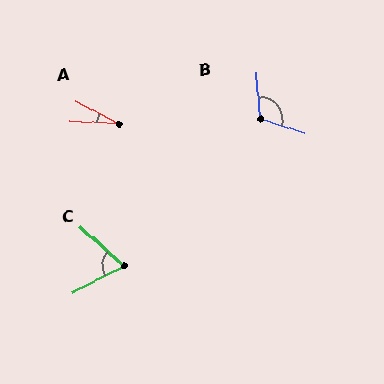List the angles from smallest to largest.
A (24°), C (69°), B (113°).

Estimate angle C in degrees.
Approximately 69 degrees.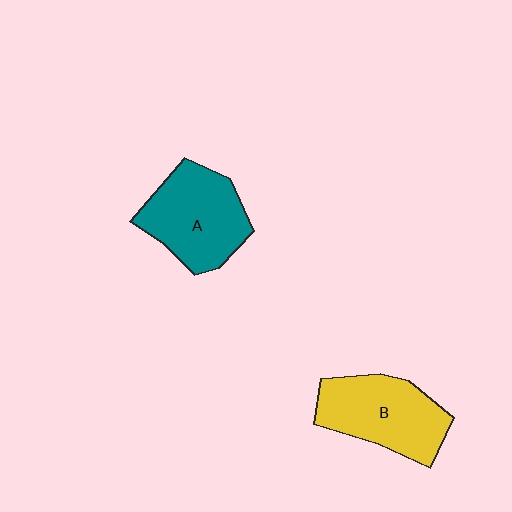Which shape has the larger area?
Shape A (teal).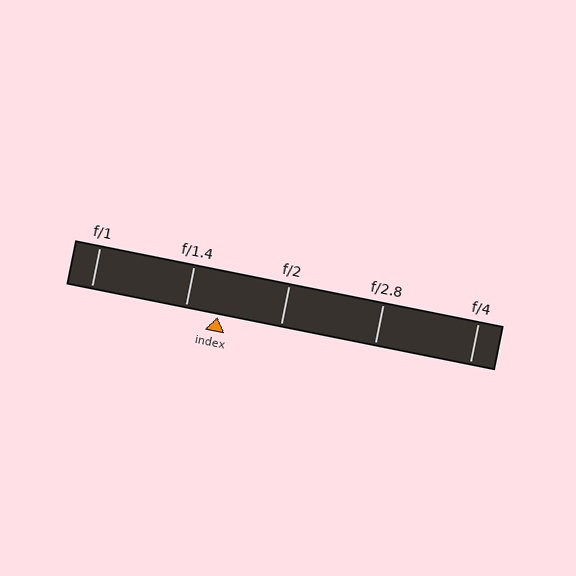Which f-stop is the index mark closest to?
The index mark is closest to f/1.4.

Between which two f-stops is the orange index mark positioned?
The index mark is between f/1.4 and f/2.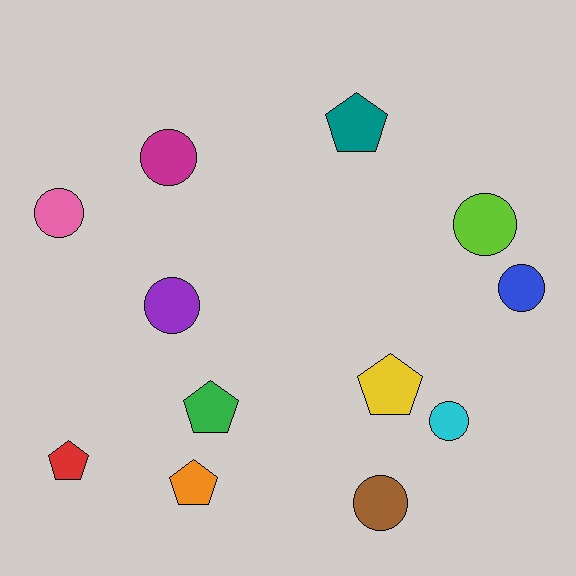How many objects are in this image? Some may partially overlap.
There are 12 objects.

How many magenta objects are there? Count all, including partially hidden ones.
There is 1 magenta object.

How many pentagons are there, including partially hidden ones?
There are 5 pentagons.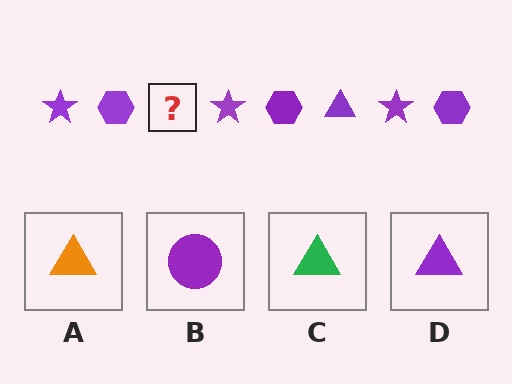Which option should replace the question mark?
Option D.